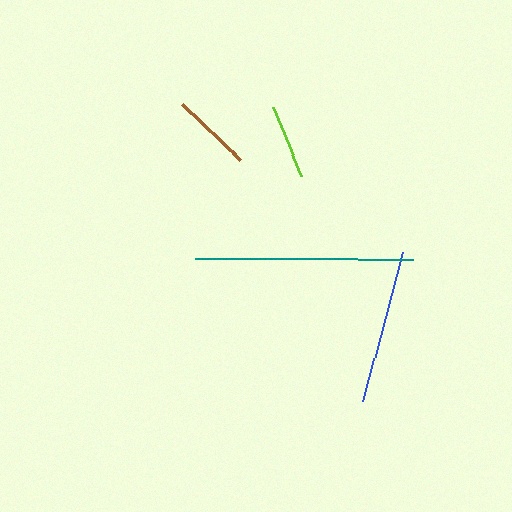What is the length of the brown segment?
The brown segment is approximately 81 pixels long.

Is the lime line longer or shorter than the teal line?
The teal line is longer than the lime line.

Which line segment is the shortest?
The lime line is the shortest at approximately 75 pixels.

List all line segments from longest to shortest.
From longest to shortest: teal, blue, brown, lime.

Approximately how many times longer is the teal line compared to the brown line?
The teal line is approximately 2.7 times the length of the brown line.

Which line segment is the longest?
The teal line is the longest at approximately 218 pixels.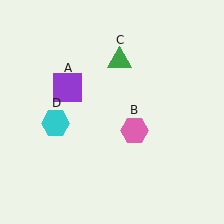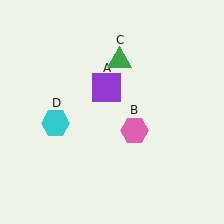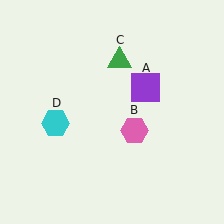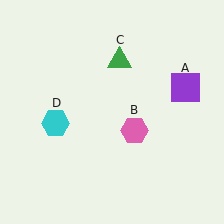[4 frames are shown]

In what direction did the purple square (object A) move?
The purple square (object A) moved right.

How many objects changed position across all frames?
1 object changed position: purple square (object A).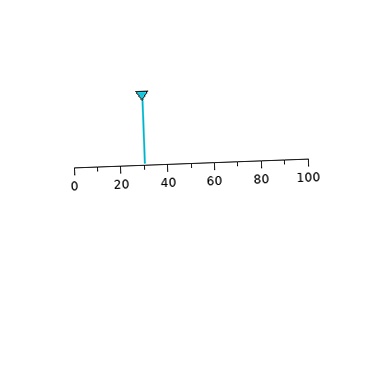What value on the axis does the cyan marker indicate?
The marker indicates approximately 30.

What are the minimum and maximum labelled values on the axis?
The axis runs from 0 to 100.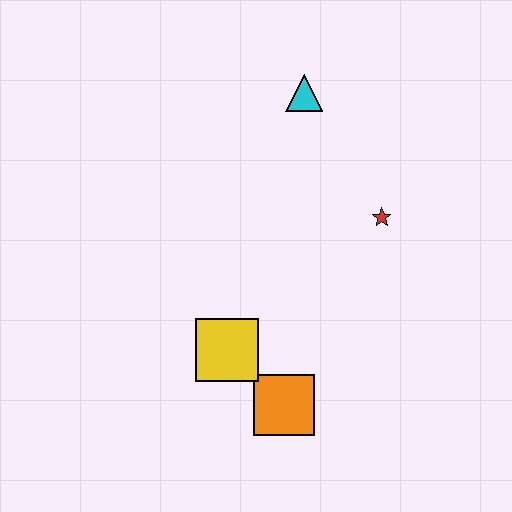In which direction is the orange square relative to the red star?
The orange square is below the red star.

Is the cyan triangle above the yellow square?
Yes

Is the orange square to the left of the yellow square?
No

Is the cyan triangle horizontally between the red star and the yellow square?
Yes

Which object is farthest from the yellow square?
The cyan triangle is farthest from the yellow square.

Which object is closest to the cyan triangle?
The red star is closest to the cyan triangle.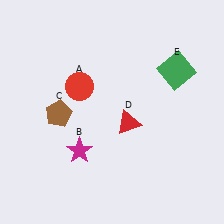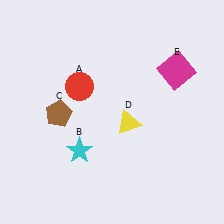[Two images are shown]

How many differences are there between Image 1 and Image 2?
There are 3 differences between the two images.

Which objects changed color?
B changed from magenta to cyan. D changed from red to yellow. E changed from green to magenta.